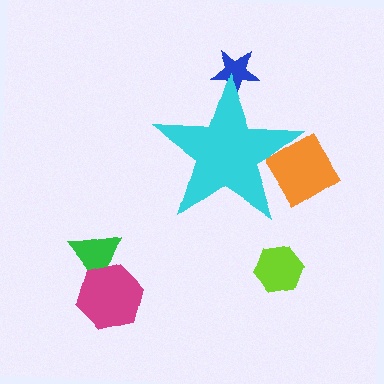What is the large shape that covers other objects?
A cyan star.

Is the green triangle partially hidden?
No, the green triangle is fully visible.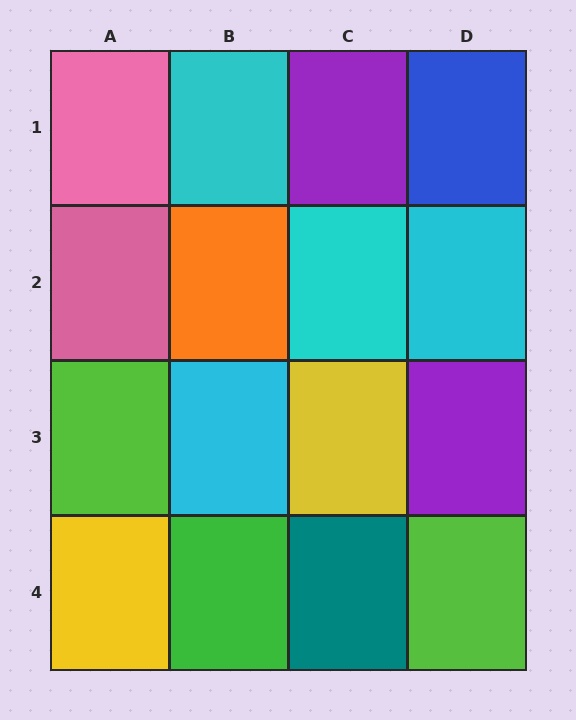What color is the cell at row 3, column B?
Cyan.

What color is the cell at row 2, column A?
Pink.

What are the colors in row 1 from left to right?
Pink, cyan, purple, blue.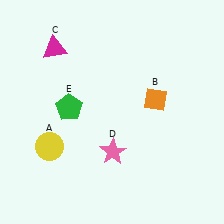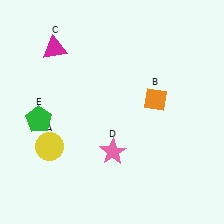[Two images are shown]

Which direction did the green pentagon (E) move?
The green pentagon (E) moved left.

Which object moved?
The green pentagon (E) moved left.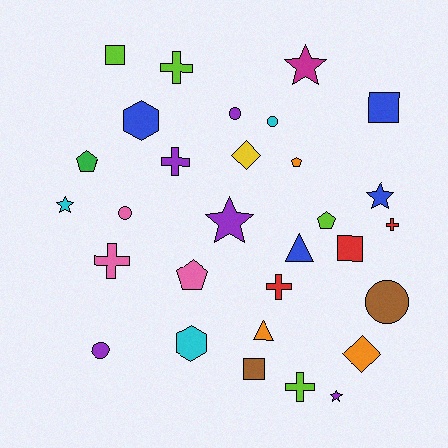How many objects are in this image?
There are 30 objects.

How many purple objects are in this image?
There are 5 purple objects.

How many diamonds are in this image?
There are 2 diamonds.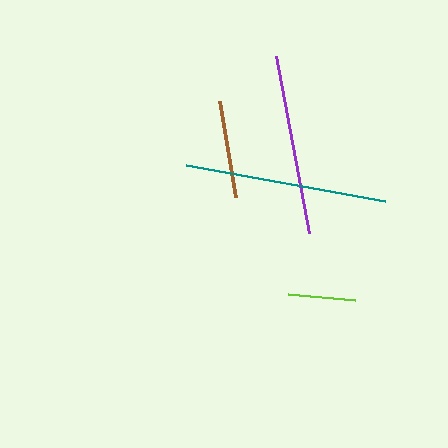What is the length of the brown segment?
The brown segment is approximately 97 pixels long.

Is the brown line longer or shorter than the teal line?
The teal line is longer than the brown line.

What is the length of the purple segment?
The purple segment is approximately 181 pixels long.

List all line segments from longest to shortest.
From longest to shortest: teal, purple, brown, lime.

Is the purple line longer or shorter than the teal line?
The teal line is longer than the purple line.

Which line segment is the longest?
The teal line is the longest at approximately 201 pixels.